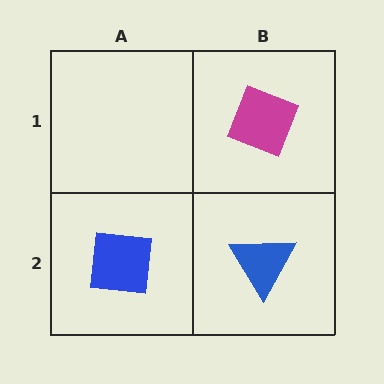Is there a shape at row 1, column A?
No, that cell is empty.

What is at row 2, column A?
A blue square.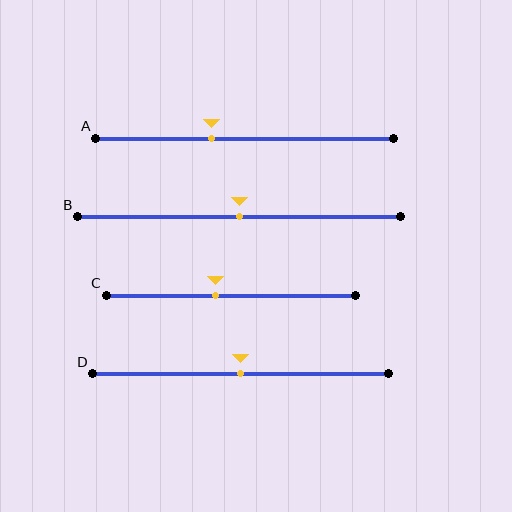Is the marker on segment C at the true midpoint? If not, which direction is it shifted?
No, the marker on segment C is shifted to the left by about 6% of the segment length.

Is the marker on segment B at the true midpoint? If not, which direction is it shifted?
Yes, the marker on segment B is at the true midpoint.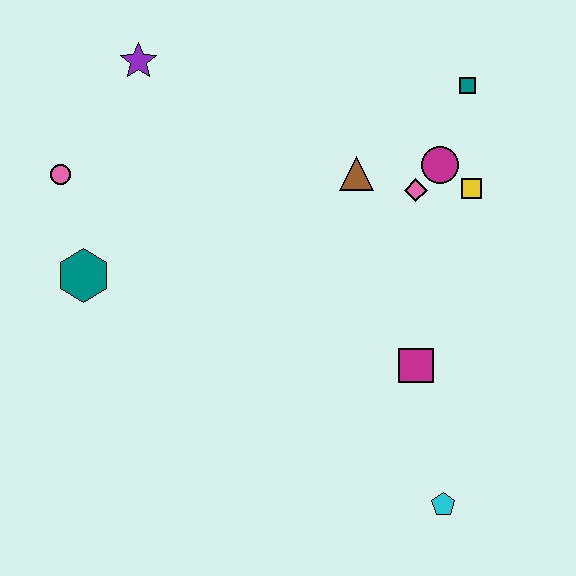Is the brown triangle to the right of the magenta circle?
No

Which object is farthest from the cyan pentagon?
The purple star is farthest from the cyan pentagon.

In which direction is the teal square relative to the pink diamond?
The teal square is above the pink diamond.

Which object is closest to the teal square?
The magenta circle is closest to the teal square.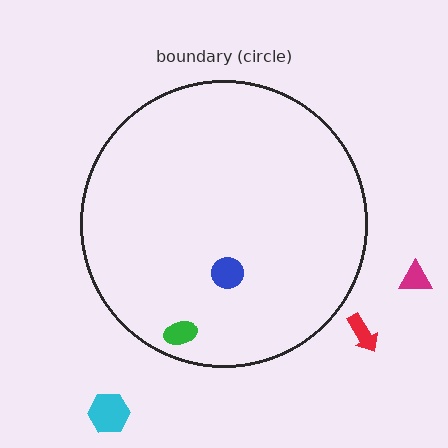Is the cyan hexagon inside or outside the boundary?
Outside.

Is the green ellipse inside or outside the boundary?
Inside.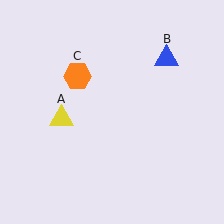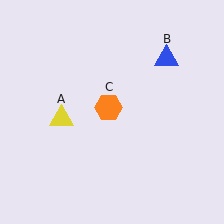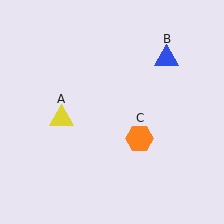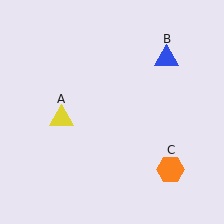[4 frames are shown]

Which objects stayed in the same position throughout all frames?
Yellow triangle (object A) and blue triangle (object B) remained stationary.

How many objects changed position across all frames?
1 object changed position: orange hexagon (object C).